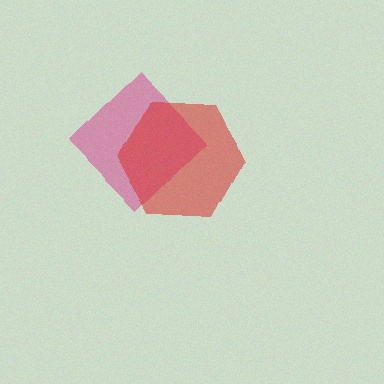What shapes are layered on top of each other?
The layered shapes are: a magenta diamond, a red hexagon.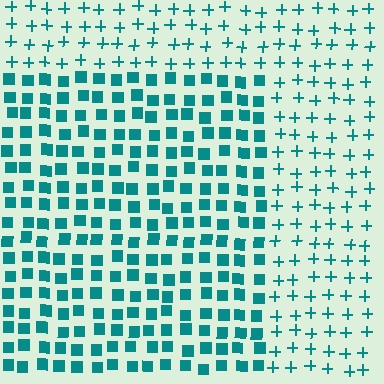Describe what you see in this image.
The image is filled with small teal elements arranged in a uniform grid. A rectangle-shaped region contains squares, while the surrounding area contains plus signs. The boundary is defined purely by the change in element shape.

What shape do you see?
I see a rectangle.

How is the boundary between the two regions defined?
The boundary is defined by a change in element shape: squares inside vs. plus signs outside. All elements share the same color and spacing.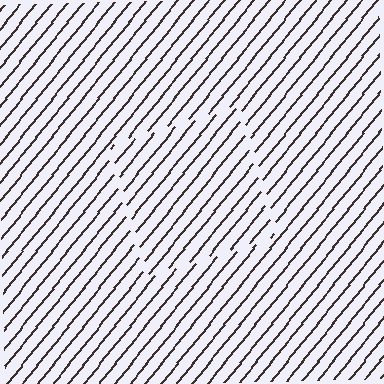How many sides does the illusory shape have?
4 sides — the line-ends trace a square.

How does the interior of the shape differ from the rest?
The interior of the shape contains the same grating, shifted by half a period — the contour is defined by the phase discontinuity where line-ends from the inner and outer gratings abut.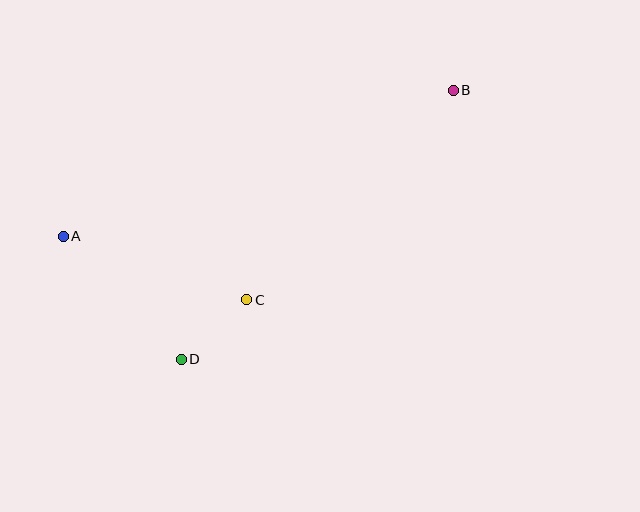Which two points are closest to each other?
Points C and D are closest to each other.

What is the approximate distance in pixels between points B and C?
The distance between B and C is approximately 294 pixels.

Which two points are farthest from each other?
Points A and B are farthest from each other.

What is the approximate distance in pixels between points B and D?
The distance between B and D is approximately 383 pixels.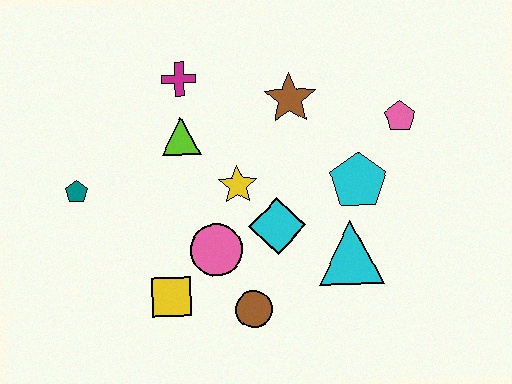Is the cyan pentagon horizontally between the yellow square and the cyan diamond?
No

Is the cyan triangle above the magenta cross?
No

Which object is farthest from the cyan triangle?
The teal pentagon is farthest from the cyan triangle.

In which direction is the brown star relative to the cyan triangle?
The brown star is above the cyan triangle.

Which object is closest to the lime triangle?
The magenta cross is closest to the lime triangle.